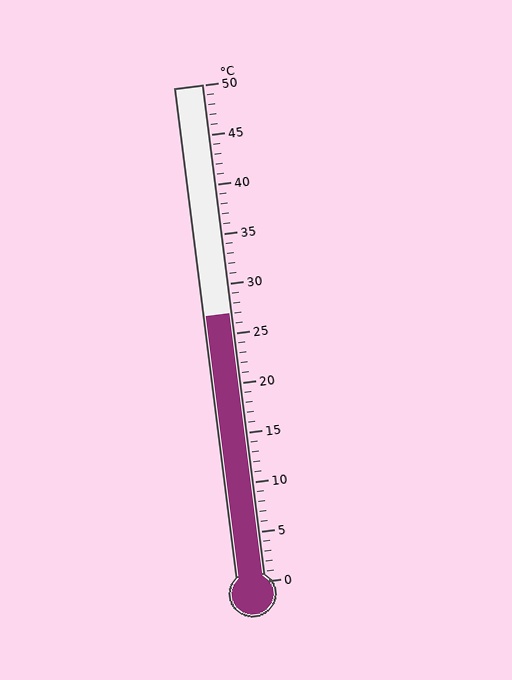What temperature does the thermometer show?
The thermometer shows approximately 27°C.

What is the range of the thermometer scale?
The thermometer scale ranges from 0°C to 50°C.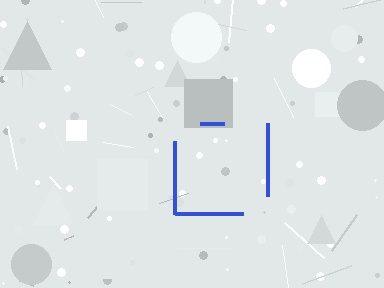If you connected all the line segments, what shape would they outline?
They would outline a square.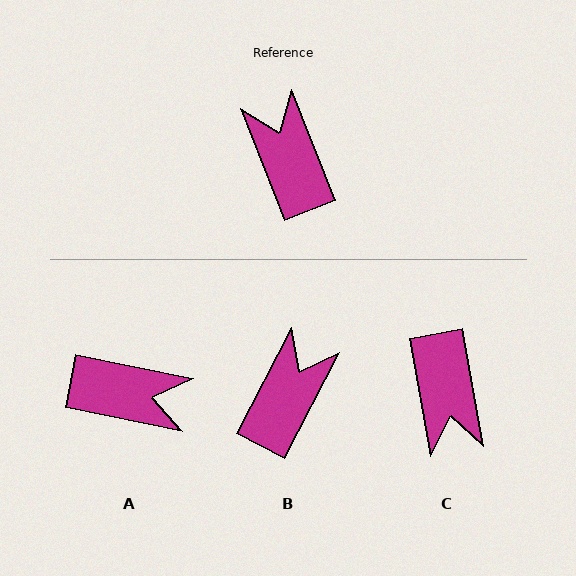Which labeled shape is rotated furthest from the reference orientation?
C, about 169 degrees away.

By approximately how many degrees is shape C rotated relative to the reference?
Approximately 169 degrees counter-clockwise.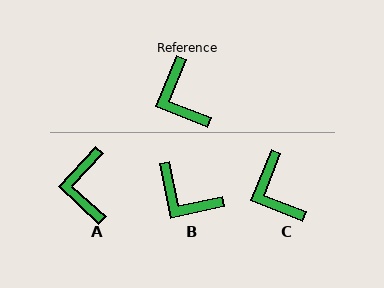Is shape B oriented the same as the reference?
No, it is off by about 33 degrees.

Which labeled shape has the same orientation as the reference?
C.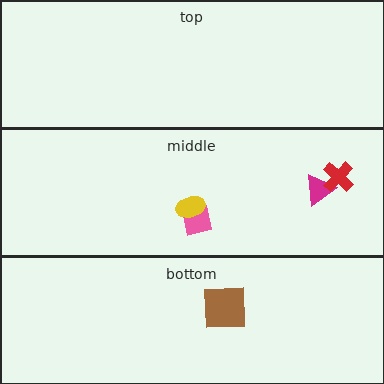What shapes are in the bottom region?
The brown square.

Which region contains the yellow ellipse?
The middle region.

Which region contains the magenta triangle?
The middle region.